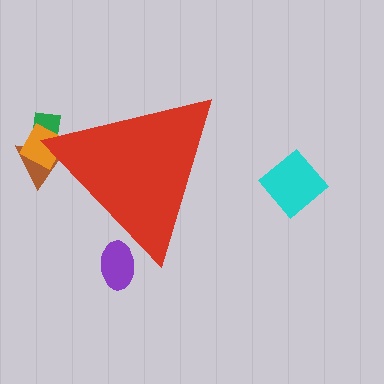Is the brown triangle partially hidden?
Yes, the brown triangle is partially hidden behind the red triangle.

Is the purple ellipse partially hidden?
Yes, the purple ellipse is partially hidden behind the red triangle.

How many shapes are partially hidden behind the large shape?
4 shapes are partially hidden.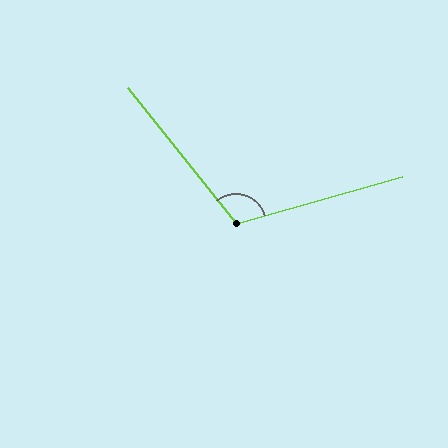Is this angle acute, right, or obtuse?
It is obtuse.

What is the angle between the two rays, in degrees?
Approximately 113 degrees.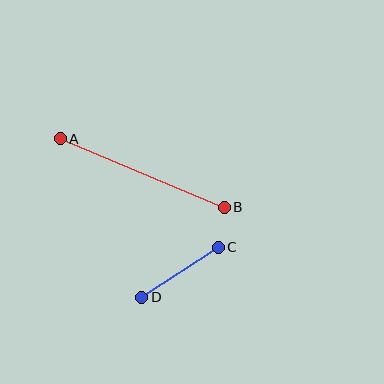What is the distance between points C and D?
The distance is approximately 92 pixels.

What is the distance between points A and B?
The distance is approximately 177 pixels.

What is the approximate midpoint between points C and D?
The midpoint is at approximately (180, 272) pixels.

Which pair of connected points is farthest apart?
Points A and B are farthest apart.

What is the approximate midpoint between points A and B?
The midpoint is at approximately (142, 173) pixels.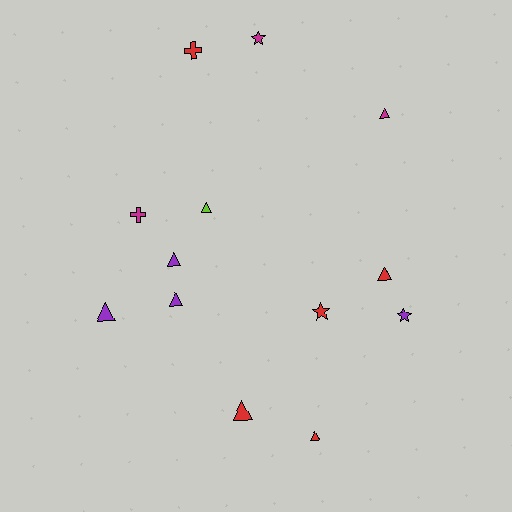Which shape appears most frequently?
Triangle, with 8 objects.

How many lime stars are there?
There are no lime stars.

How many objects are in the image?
There are 13 objects.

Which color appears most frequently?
Red, with 5 objects.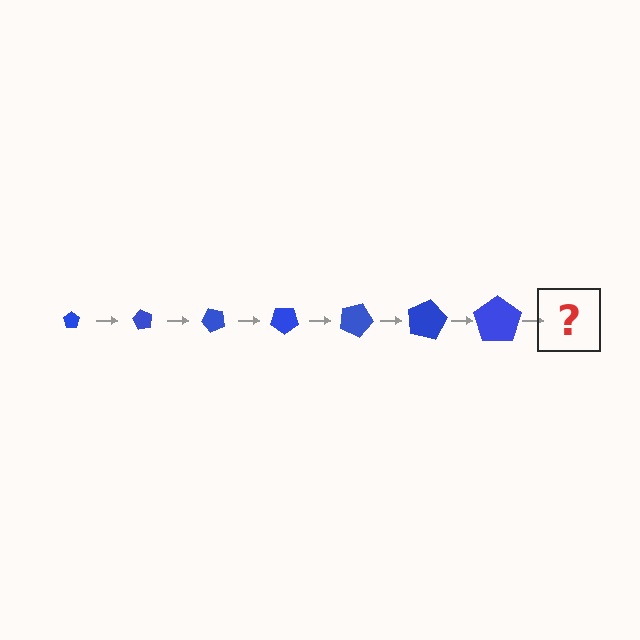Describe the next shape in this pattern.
It should be a pentagon, larger than the previous one and rotated 420 degrees from the start.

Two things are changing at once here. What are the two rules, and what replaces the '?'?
The two rules are that the pentagon grows larger each step and it rotates 60 degrees each step. The '?' should be a pentagon, larger than the previous one and rotated 420 degrees from the start.